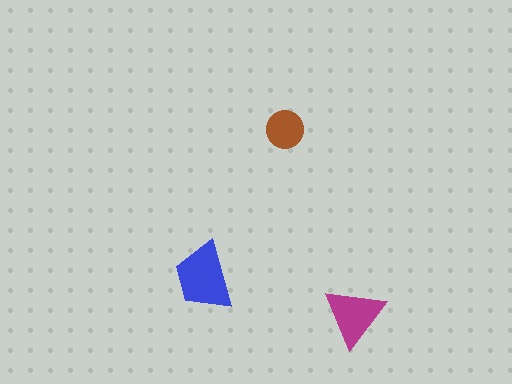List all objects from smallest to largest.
The brown circle, the magenta triangle, the blue trapezoid.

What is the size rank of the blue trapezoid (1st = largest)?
1st.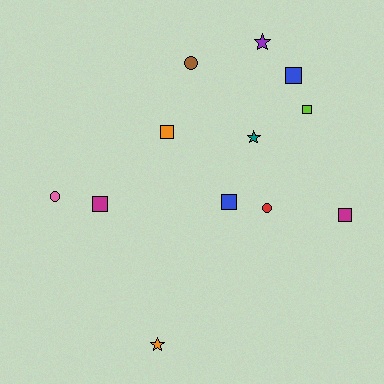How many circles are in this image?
There are 3 circles.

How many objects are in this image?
There are 12 objects.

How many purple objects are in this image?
There is 1 purple object.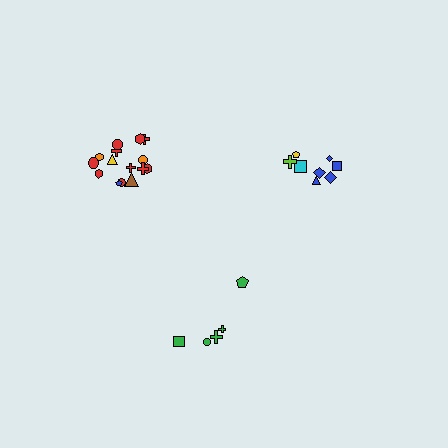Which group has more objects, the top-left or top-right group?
The top-left group.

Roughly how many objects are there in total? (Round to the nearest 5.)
Roughly 30 objects in total.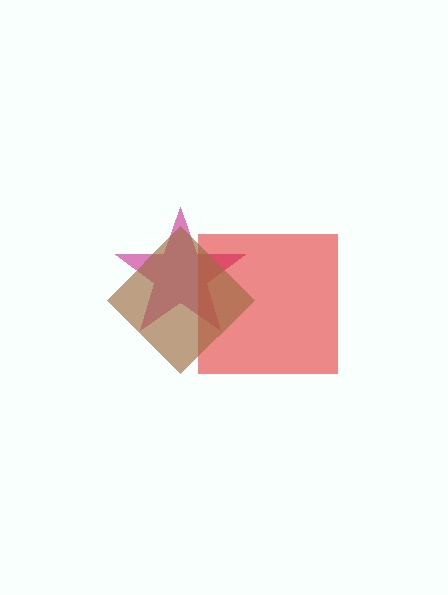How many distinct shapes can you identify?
There are 3 distinct shapes: a magenta star, a red square, a brown diamond.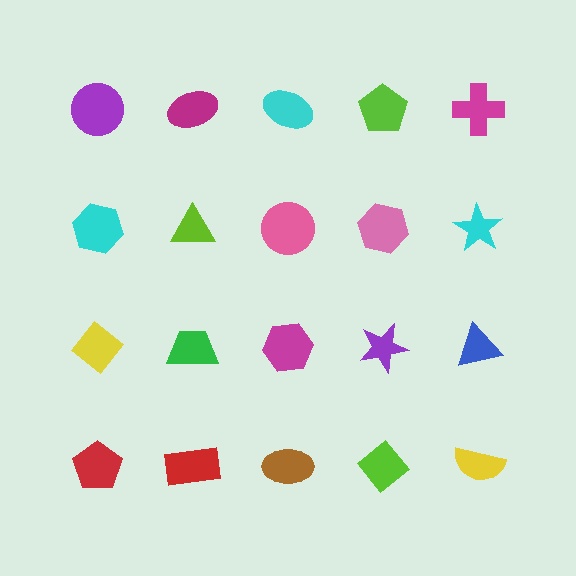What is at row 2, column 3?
A pink circle.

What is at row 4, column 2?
A red rectangle.